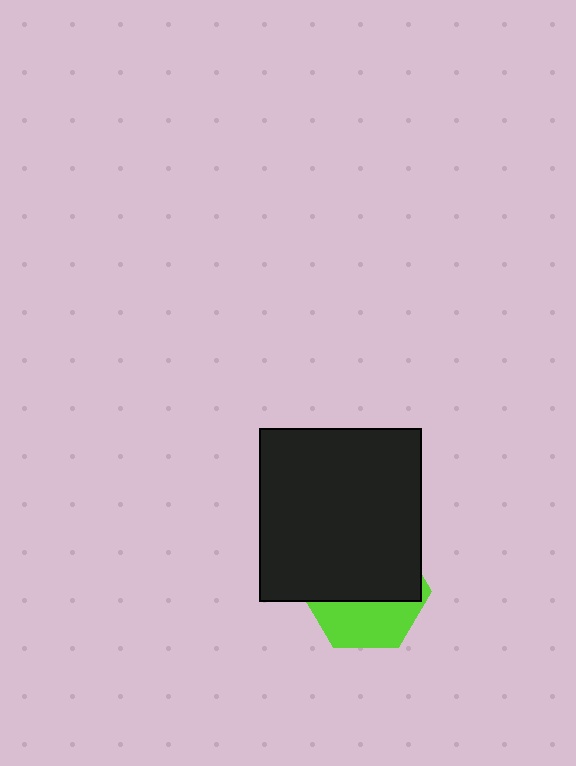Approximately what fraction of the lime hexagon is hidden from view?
Roughly 60% of the lime hexagon is hidden behind the black rectangle.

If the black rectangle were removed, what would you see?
You would see the complete lime hexagon.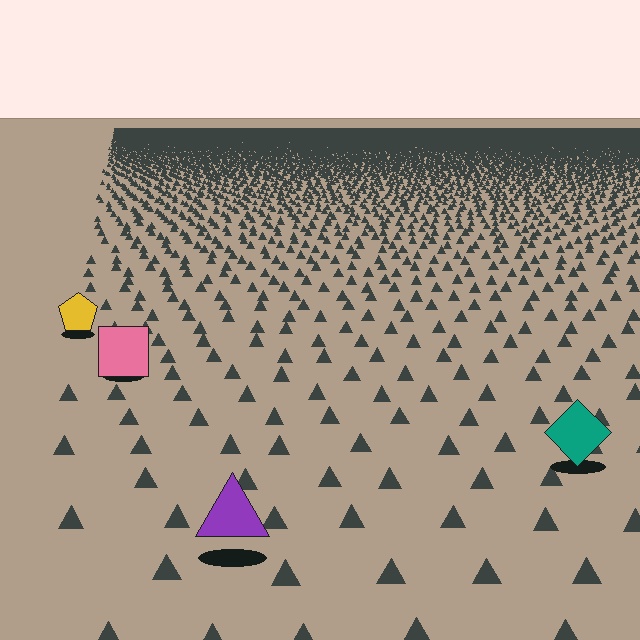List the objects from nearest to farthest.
From nearest to farthest: the purple triangle, the teal diamond, the pink square, the yellow pentagon.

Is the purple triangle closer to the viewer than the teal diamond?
Yes. The purple triangle is closer — you can tell from the texture gradient: the ground texture is coarser near it.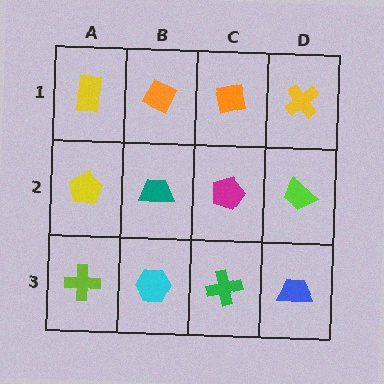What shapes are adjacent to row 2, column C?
An orange square (row 1, column C), a green cross (row 3, column C), a teal trapezoid (row 2, column B), a lime trapezoid (row 2, column D).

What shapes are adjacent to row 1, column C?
A magenta pentagon (row 2, column C), an orange diamond (row 1, column B), a yellow cross (row 1, column D).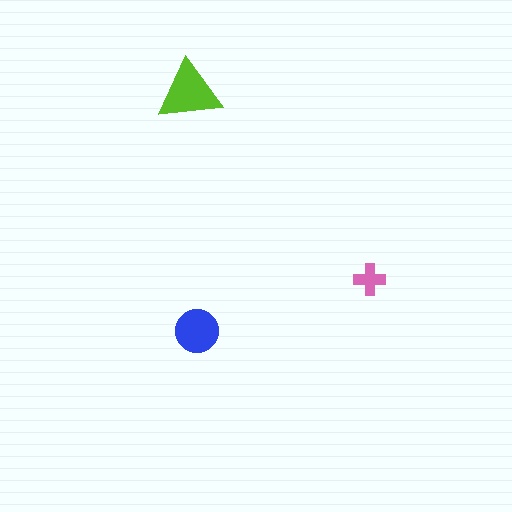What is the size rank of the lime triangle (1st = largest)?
1st.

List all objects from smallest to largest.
The pink cross, the blue circle, the lime triangle.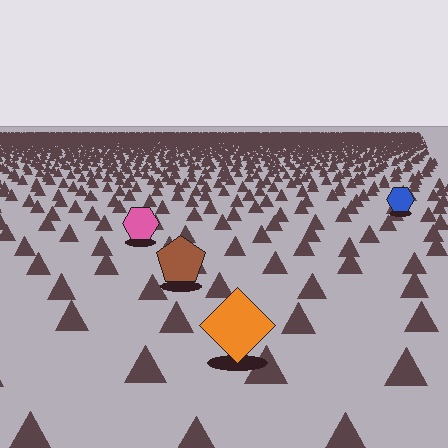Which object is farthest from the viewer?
The blue hexagon is farthest from the viewer. It appears smaller and the ground texture around it is denser.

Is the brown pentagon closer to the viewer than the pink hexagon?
Yes. The brown pentagon is closer — you can tell from the texture gradient: the ground texture is coarser near it.